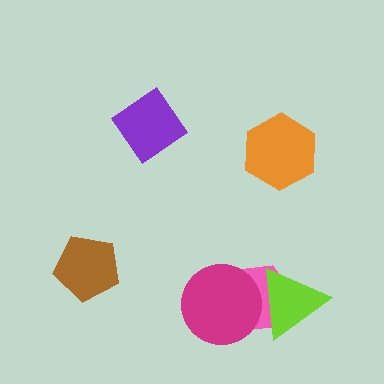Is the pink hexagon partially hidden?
Yes, it is partially covered by another shape.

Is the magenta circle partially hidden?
Yes, it is partially covered by another shape.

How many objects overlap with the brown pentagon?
0 objects overlap with the brown pentagon.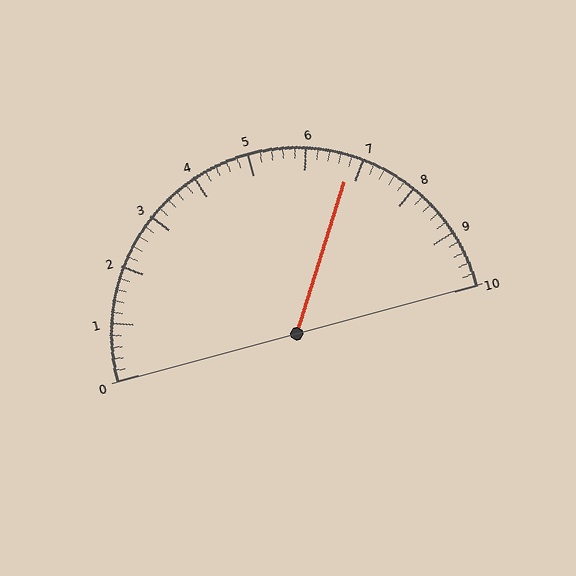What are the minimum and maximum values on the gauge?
The gauge ranges from 0 to 10.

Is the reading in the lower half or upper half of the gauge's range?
The reading is in the upper half of the range (0 to 10).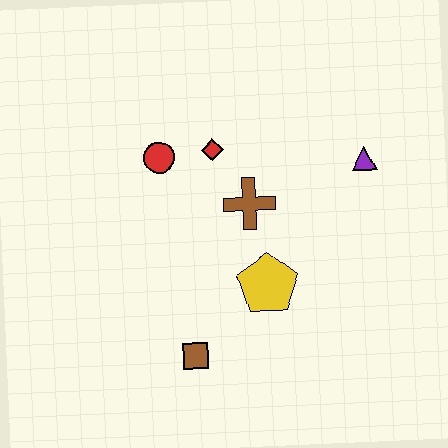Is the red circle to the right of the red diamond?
No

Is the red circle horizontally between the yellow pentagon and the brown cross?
No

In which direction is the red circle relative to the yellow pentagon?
The red circle is above the yellow pentagon.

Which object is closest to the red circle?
The red diamond is closest to the red circle.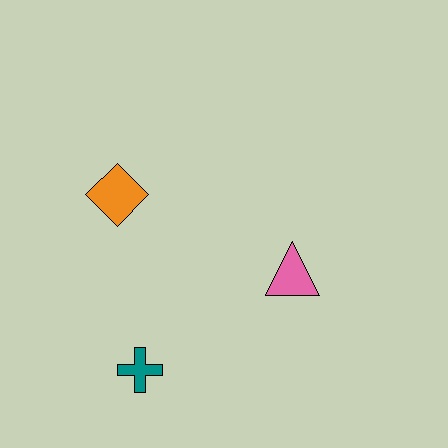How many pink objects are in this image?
There is 1 pink object.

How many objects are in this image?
There are 3 objects.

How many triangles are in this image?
There is 1 triangle.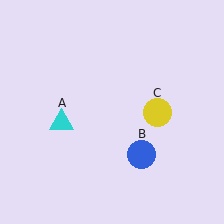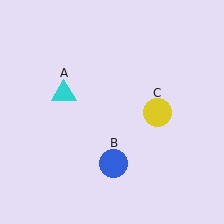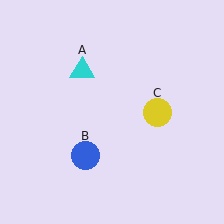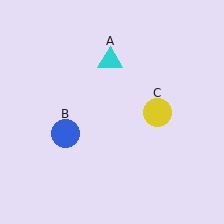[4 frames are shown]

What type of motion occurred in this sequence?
The cyan triangle (object A), blue circle (object B) rotated clockwise around the center of the scene.